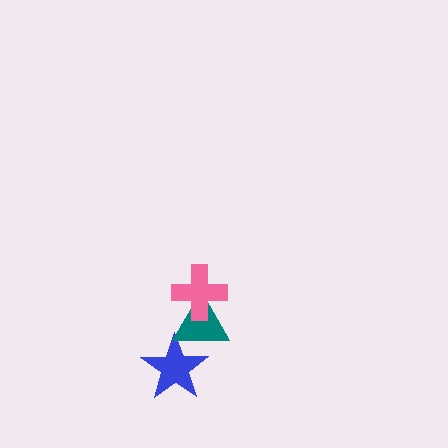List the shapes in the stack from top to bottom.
From top to bottom: the pink cross, the teal triangle, the blue star.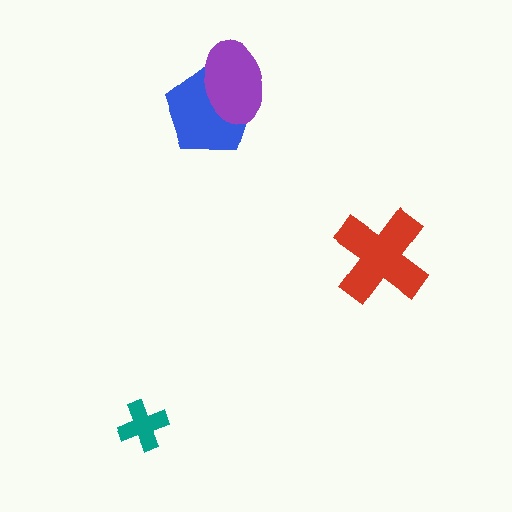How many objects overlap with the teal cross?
0 objects overlap with the teal cross.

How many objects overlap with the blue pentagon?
1 object overlaps with the blue pentagon.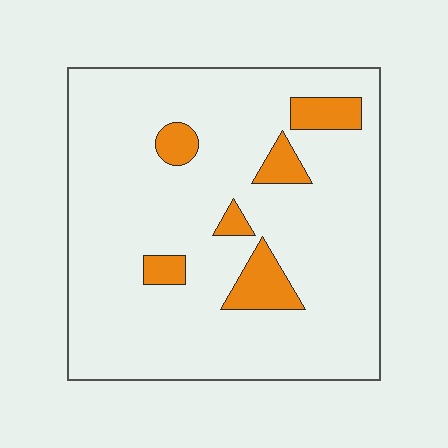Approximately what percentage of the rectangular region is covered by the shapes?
Approximately 10%.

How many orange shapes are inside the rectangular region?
6.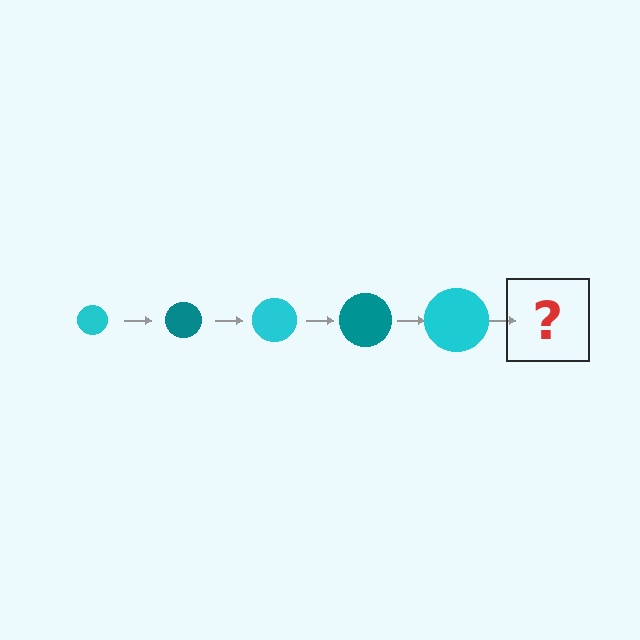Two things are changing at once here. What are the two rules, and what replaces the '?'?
The two rules are that the circle grows larger each step and the color cycles through cyan and teal. The '?' should be a teal circle, larger than the previous one.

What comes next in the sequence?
The next element should be a teal circle, larger than the previous one.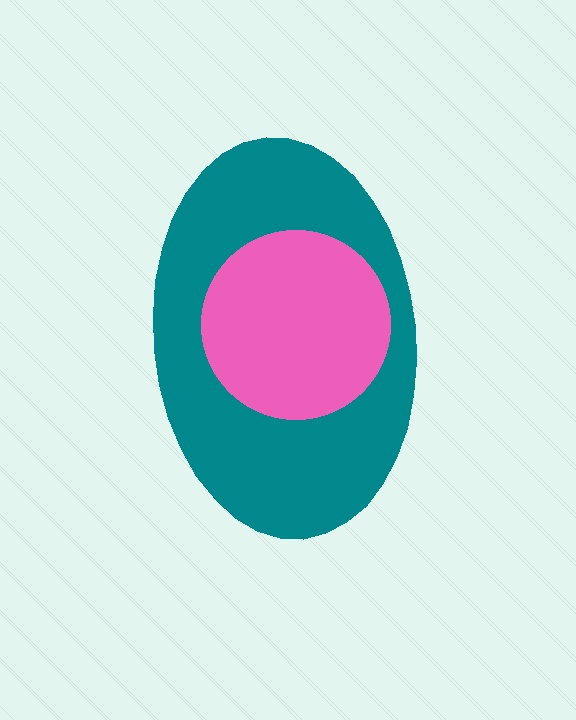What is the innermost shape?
The pink circle.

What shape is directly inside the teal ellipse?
The pink circle.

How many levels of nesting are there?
2.